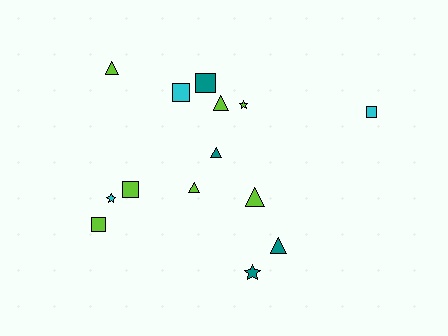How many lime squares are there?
There are 2 lime squares.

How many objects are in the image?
There are 14 objects.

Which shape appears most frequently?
Triangle, with 6 objects.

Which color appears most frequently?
Lime, with 7 objects.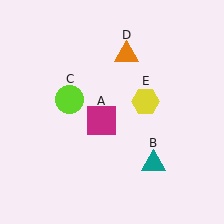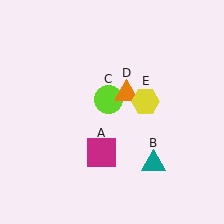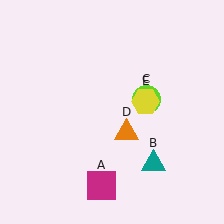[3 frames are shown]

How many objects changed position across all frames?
3 objects changed position: magenta square (object A), lime circle (object C), orange triangle (object D).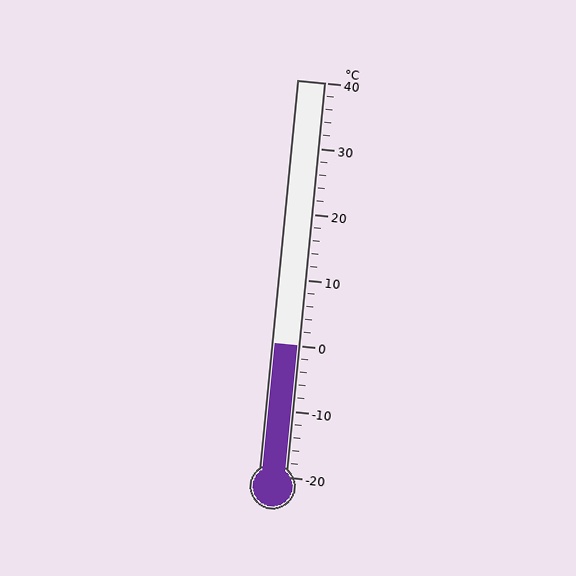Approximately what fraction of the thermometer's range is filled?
The thermometer is filled to approximately 35% of its range.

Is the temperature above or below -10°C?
The temperature is above -10°C.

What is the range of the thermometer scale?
The thermometer scale ranges from -20°C to 40°C.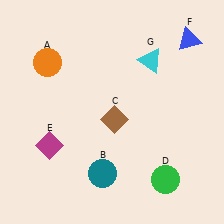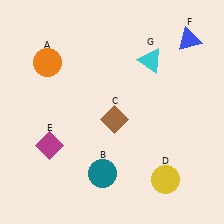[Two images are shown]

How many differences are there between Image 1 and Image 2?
There is 1 difference between the two images.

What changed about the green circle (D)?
In Image 1, D is green. In Image 2, it changed to yellow.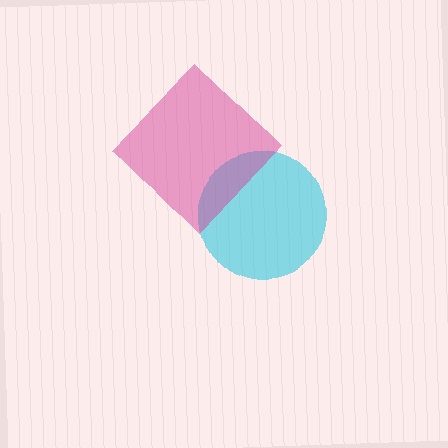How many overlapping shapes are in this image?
There are 2 overlapping shapes in the image.